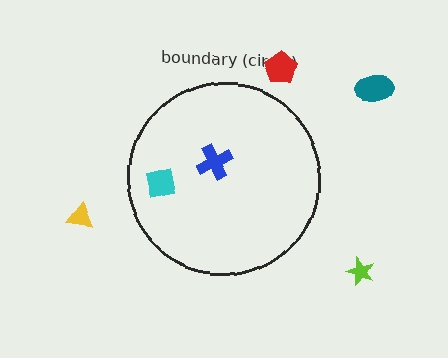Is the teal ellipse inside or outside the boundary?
Outside.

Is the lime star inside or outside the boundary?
Outside.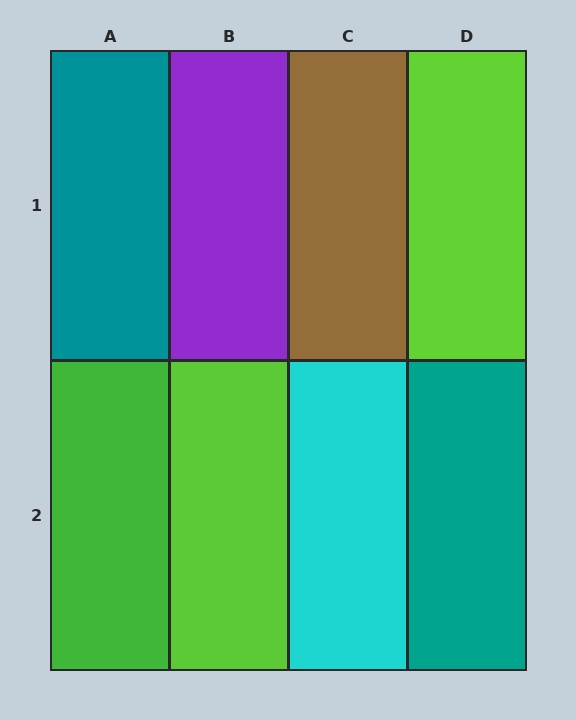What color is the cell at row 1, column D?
Lime.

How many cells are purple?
1 cell is purple.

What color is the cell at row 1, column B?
Purple.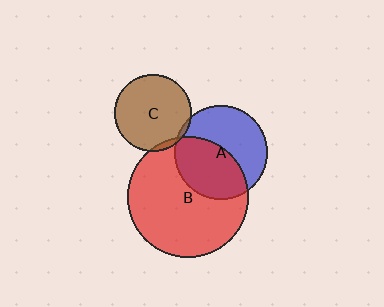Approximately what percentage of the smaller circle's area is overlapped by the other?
Approximately 50%.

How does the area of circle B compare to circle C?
Approximately 2.5 times.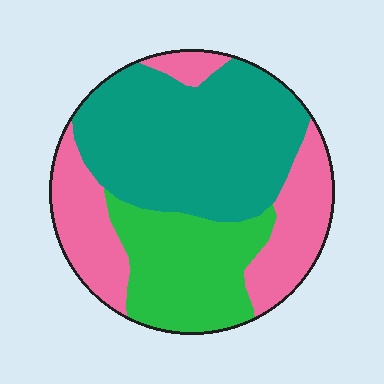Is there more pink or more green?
Pink.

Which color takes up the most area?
Teal, at roughly 45%.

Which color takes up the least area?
Green, at roughly 25%.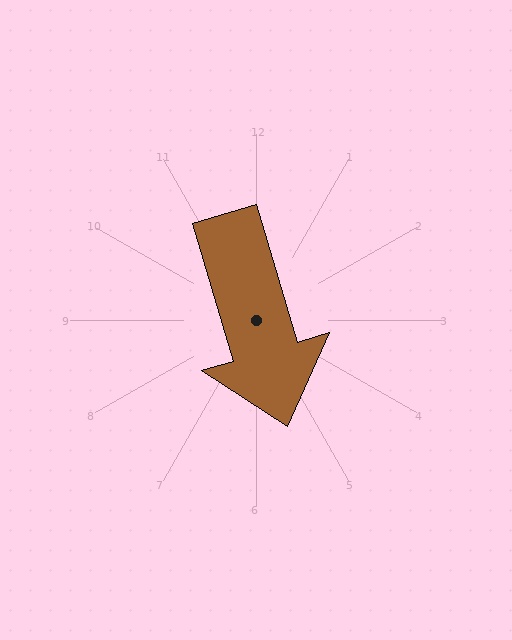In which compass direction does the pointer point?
South.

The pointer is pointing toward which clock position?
Roughly 5 o'clock.